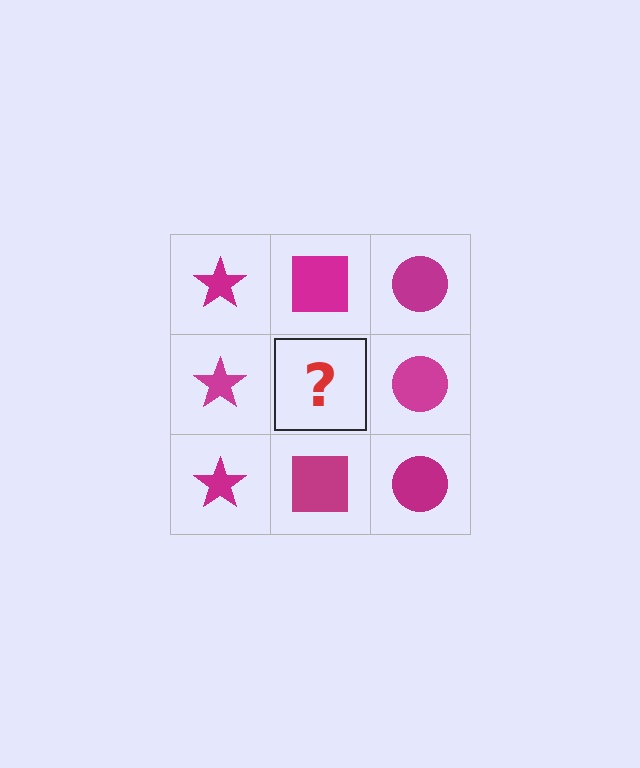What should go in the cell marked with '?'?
The missing cell should contain a magenta square.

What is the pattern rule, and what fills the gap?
The rule is that each column has a consistent shape. The gap should be filled with a magenta square.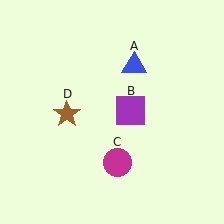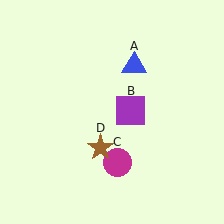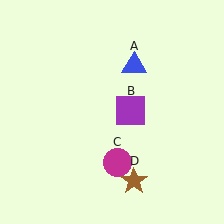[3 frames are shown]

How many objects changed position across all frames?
1 object changed position: brown star (object D).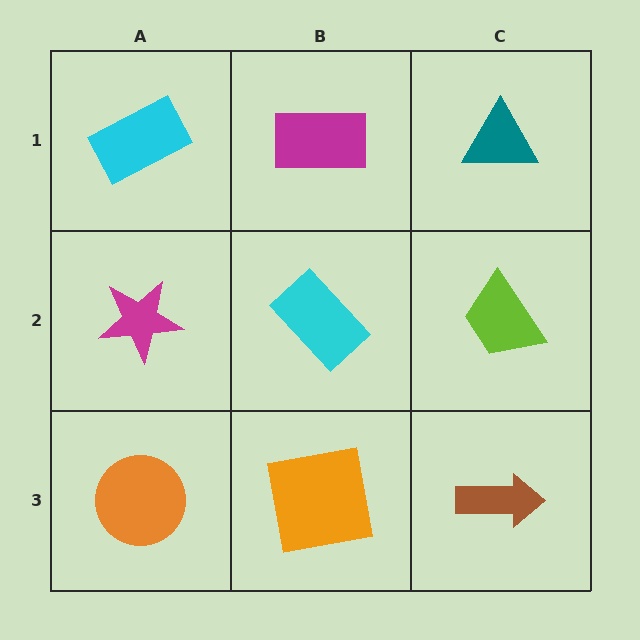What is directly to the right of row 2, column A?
A cyan rectangle.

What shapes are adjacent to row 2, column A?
A cyan rectangle (row 1, column A), an orange circle (row 3, column A), a cyan rectangle (row 2, column B).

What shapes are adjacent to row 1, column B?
A cyan rectangle (row 2, column B), a cyan rectangle (row 1, column A), a teal triangle (row 1, column C).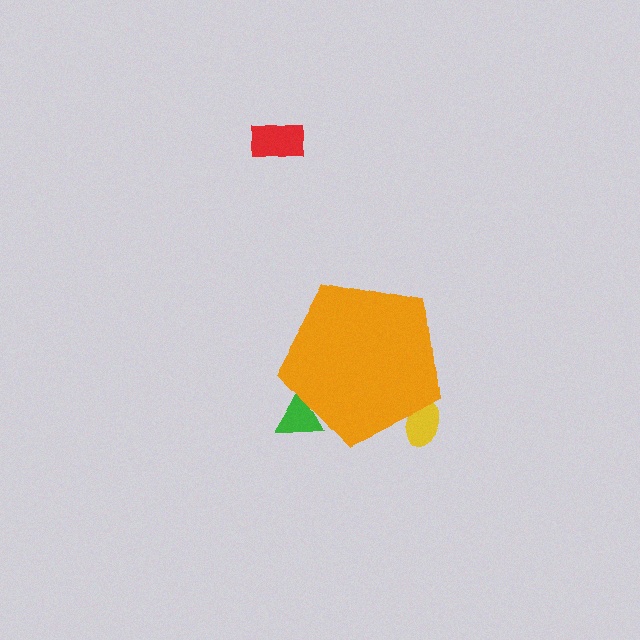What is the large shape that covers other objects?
An orange pentagon.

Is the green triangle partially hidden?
Yes, the green triangle is partially hidden behind the orange pentagon.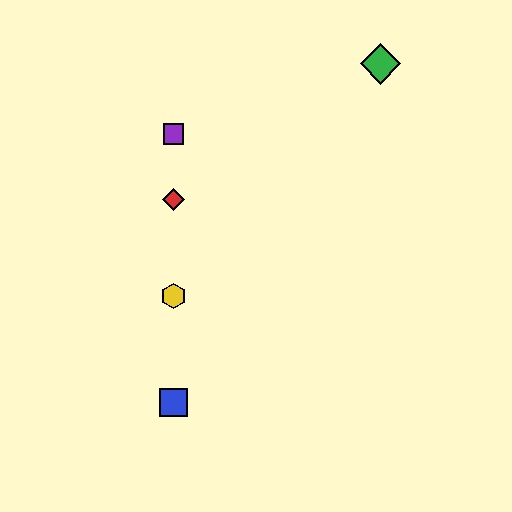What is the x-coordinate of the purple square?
The purple square is at x≈174.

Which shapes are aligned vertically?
The red diamond, the blue square, the yellow hexagon, the purple square are aligned vertically.